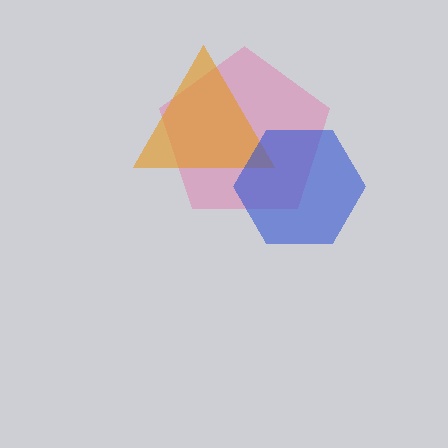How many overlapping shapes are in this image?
There are 3 overlapping shapes in the image.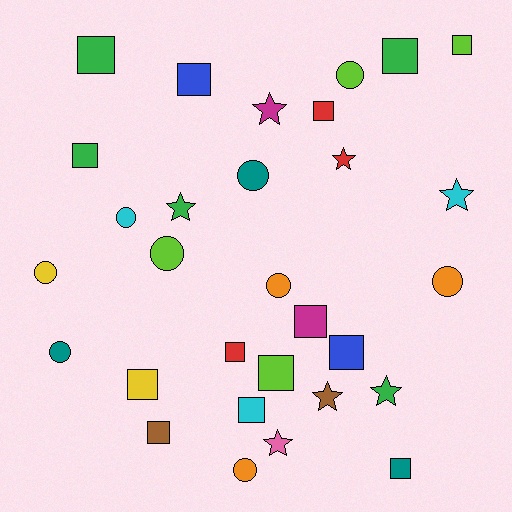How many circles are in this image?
There are 9 circles.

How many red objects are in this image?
There are 3 red objects.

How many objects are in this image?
There are 30 objects.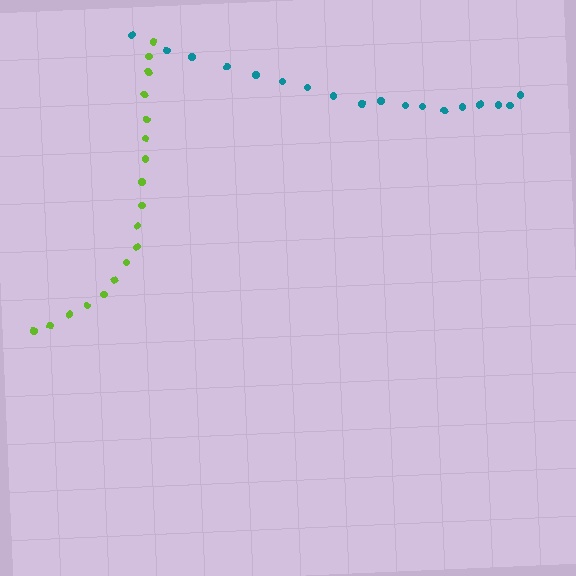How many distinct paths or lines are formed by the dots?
There are 2 distinct paths.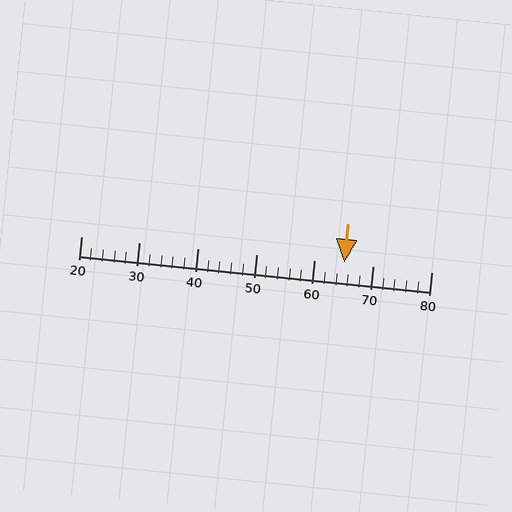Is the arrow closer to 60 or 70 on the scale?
The arrow is closer to 70.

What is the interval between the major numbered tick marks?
The major tick marks are spaced 10 units apart.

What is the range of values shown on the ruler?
The ruler shows values from 20 to 80.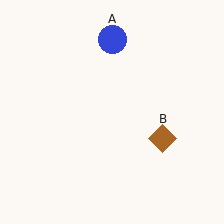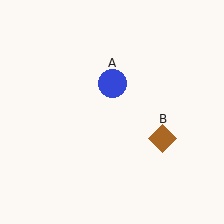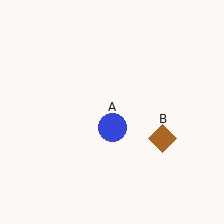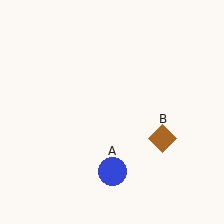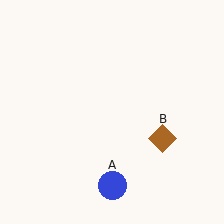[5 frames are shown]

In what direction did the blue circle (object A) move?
The blue circle (object A) moved down.